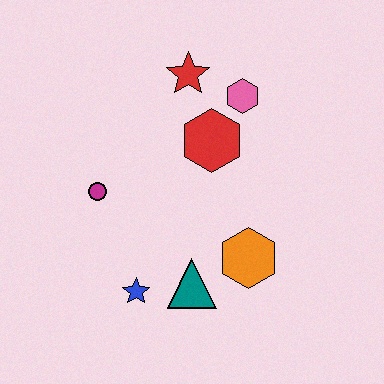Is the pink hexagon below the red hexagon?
No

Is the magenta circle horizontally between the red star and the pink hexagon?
No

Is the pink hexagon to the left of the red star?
No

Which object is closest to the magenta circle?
The blue star is closest to the magenta circle.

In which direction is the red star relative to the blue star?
The red star is above the blue star.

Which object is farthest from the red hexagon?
The blue star is farthest from the red hexagon.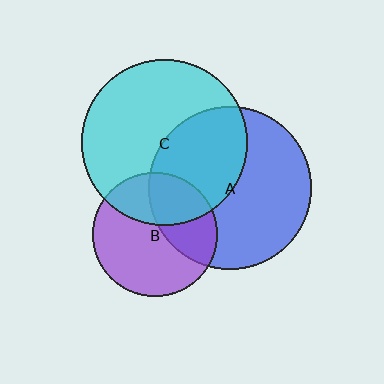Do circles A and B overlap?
Yes.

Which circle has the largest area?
Circle C (cyan).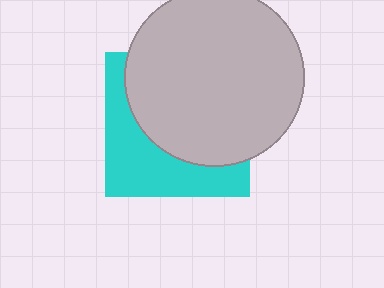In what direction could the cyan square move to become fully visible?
The cyan square could move toward the lower-left. That would shift it out from behind the light gray circle entirely.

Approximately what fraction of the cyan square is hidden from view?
Roughly 60% of the cyan square is hidden behind the light gray circle.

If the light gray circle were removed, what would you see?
You would see the complete cyan square.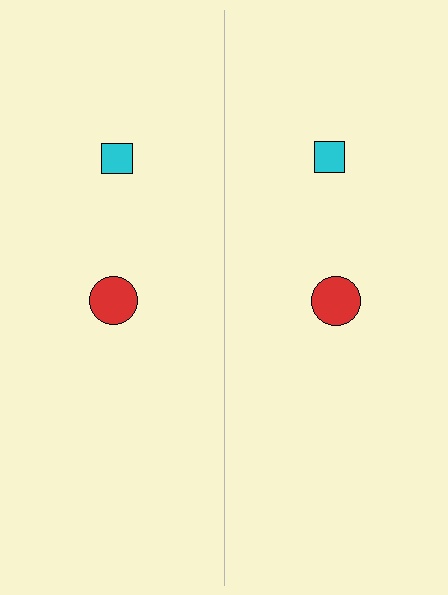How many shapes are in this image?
There are 4 shapes in this image.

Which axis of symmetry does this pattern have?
The pattern has a vertical axis of symmetry running through the center of the image.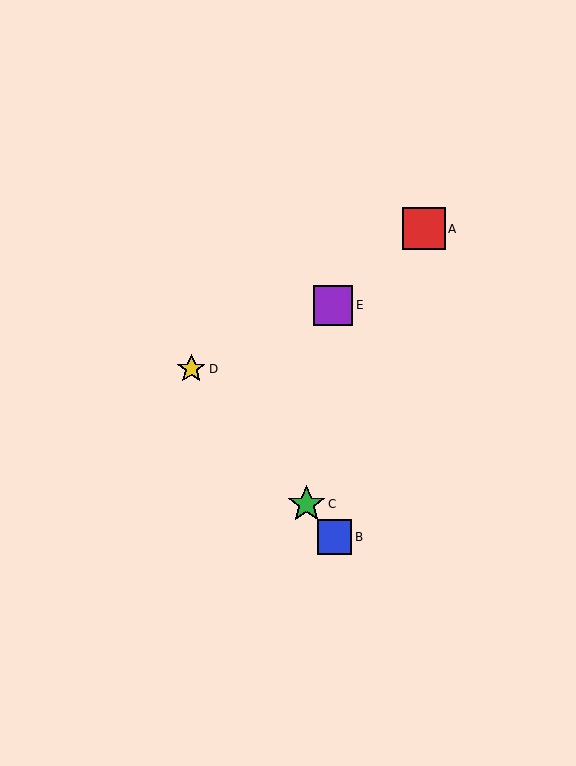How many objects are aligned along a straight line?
3 objects (B, C, D) are aligned along a straight line.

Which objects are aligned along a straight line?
Objects B, C, D are aligned along a straight line.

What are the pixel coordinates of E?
Object E is at (333, 305).